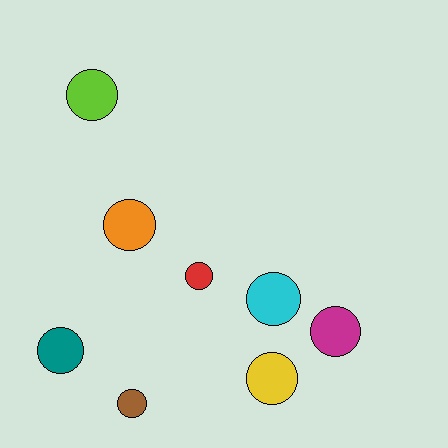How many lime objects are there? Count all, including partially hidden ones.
There is 1 lime object.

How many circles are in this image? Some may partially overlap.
There are 8 circles.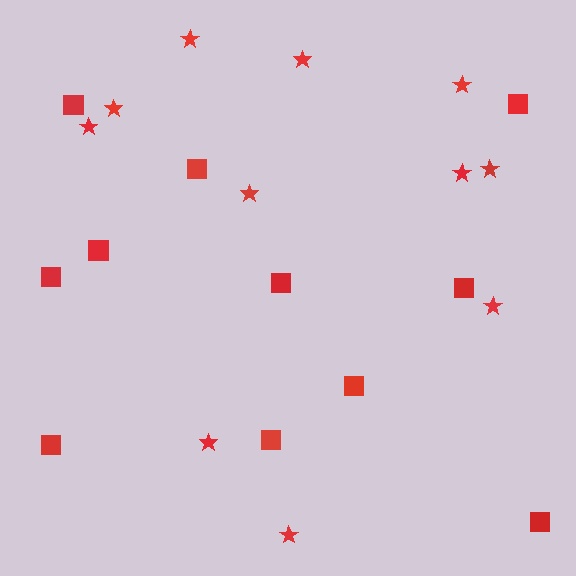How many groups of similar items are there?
There are 2 groups: one group of squares (11) and one group of stars (11).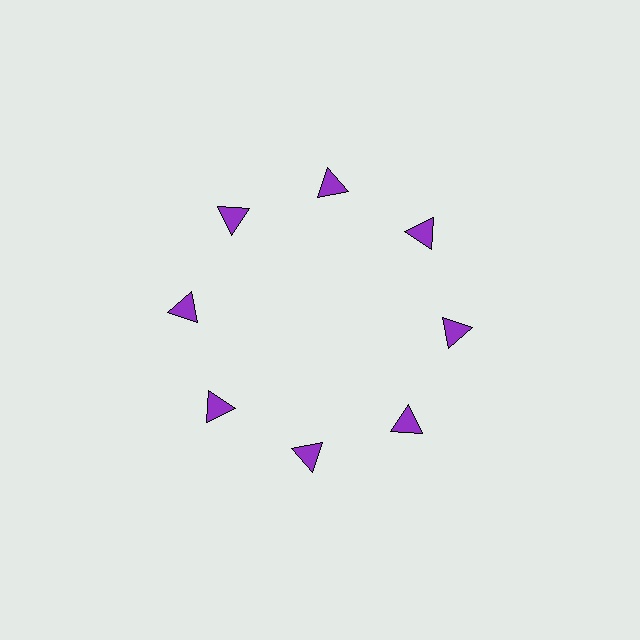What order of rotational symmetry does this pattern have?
This pattern has 8-fold rotational symmetry.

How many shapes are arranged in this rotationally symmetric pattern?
There are 8 shapes, arranged in 8 groups of 1.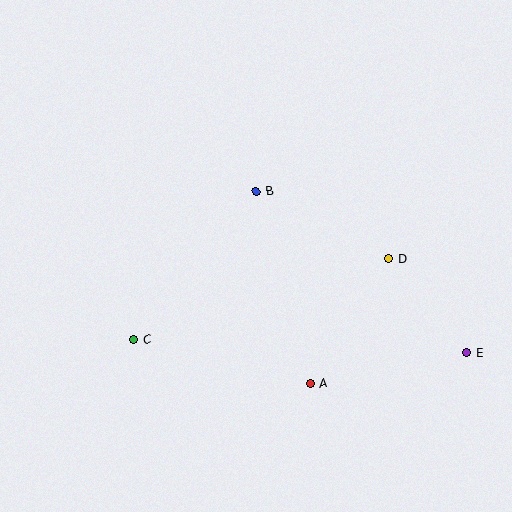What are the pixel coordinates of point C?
Point C is at (134, 339).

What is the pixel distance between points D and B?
The distance between D and B is 149 pixels.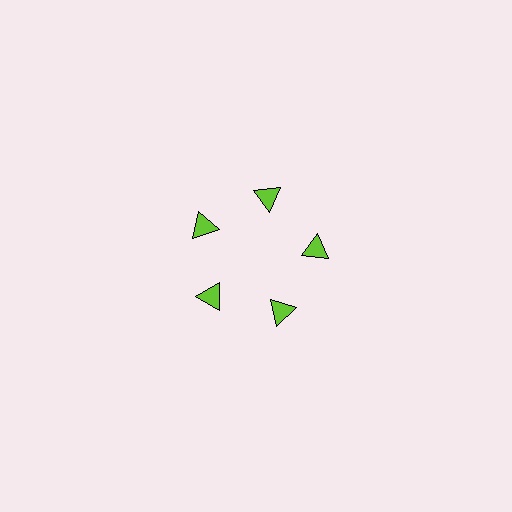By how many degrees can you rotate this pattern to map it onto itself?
The pattern maps onto itself every 72 degrees of rotation.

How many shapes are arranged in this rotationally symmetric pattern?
There are 5 shapes, arranged in 5 groups of 1.